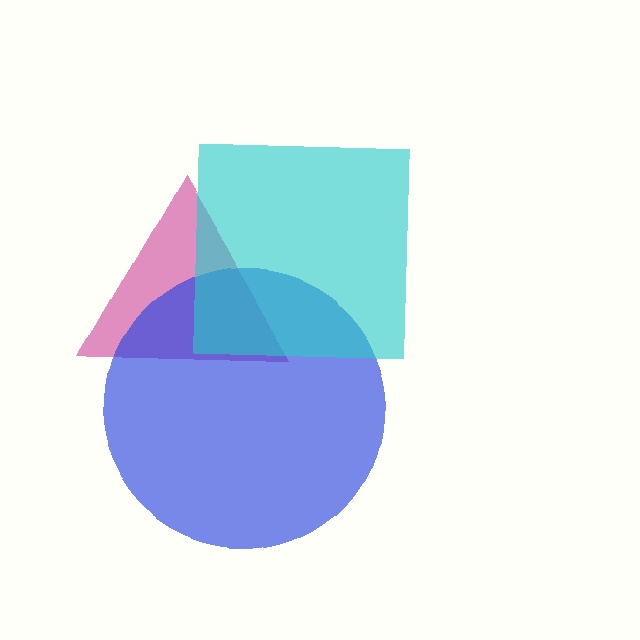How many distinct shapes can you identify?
There are 3 distinct shapes: a magenta triangle, a blue circle, a cyan square.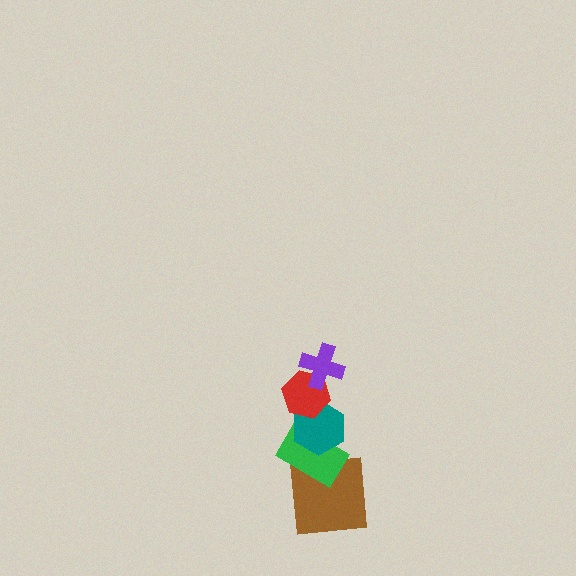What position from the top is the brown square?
The brown square is 5th from the top.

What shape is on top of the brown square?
The green rectangle is on top of the brown square.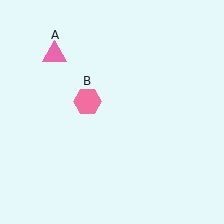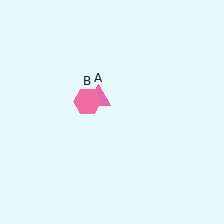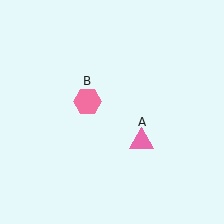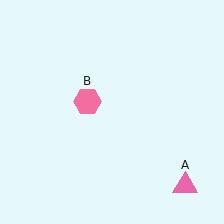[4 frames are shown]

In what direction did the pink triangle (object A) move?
The pink triangle (object A) moved down and to the right.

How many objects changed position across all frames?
1 object changed position: pink triangle (object A).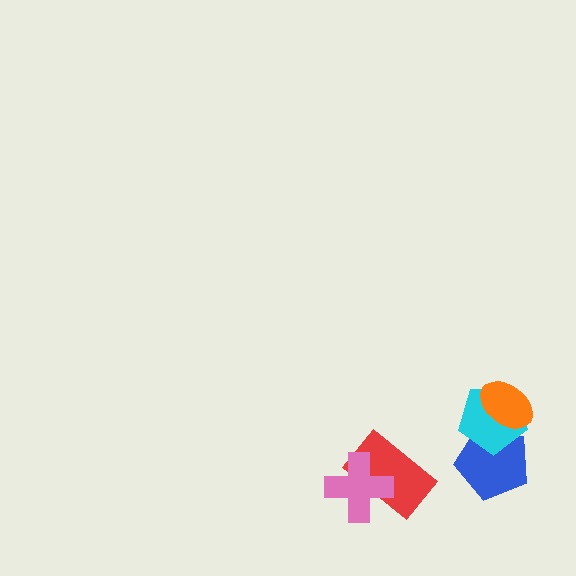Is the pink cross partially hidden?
No, no other shape covers it.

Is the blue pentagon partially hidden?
Yes, it is partially covered by another shape.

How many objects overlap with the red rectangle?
1 object overlaps with the red rectangle.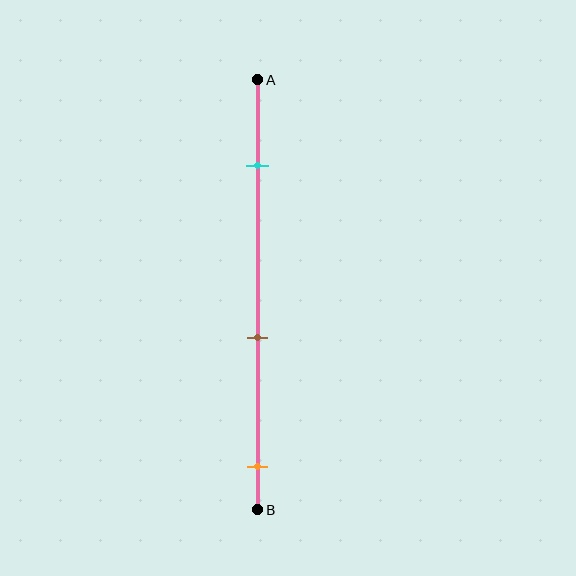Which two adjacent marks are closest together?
The brown and orange marks are the closest adjacent pair.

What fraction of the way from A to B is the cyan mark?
The cyan mark is approximately 20% (0.2) of the way from A to B.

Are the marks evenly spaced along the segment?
Yes, the marks are approximately evenly spaced.